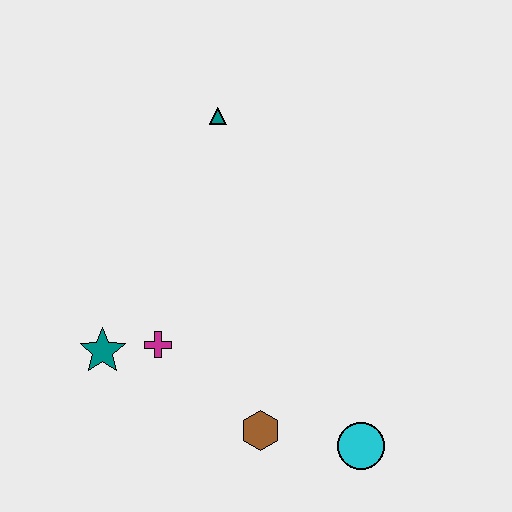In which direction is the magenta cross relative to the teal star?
The magenta cross is to the right of the teal star.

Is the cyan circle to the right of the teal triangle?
Yes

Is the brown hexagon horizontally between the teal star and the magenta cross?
No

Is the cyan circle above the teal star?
No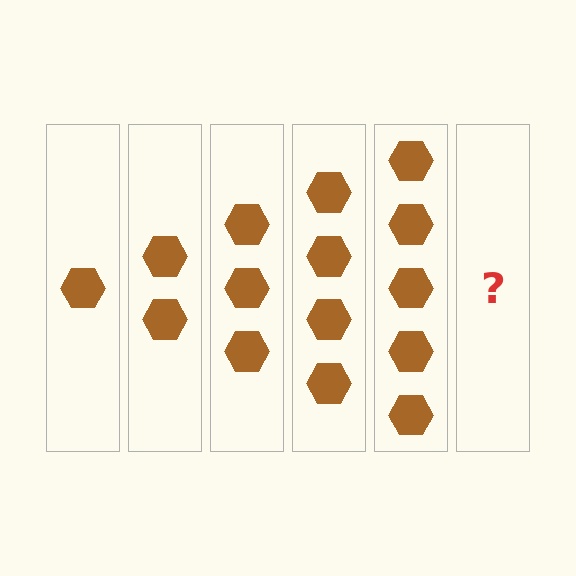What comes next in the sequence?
The next element should be 6 hexagons.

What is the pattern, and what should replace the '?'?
The pattern is that each step adds one more hexagon. The '?' should be 6 hexagons.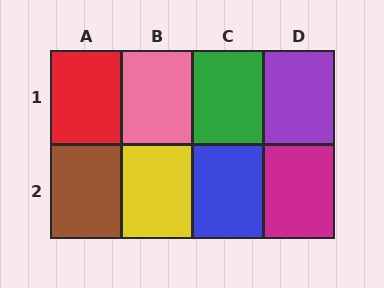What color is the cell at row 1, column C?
Green.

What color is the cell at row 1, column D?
Purple.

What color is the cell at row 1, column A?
Red.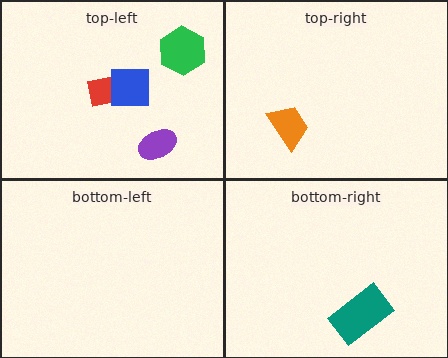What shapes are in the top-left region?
The purple ellipse, the red square, the blue square, the green hexagon.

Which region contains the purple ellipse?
The top-left region.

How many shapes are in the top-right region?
1.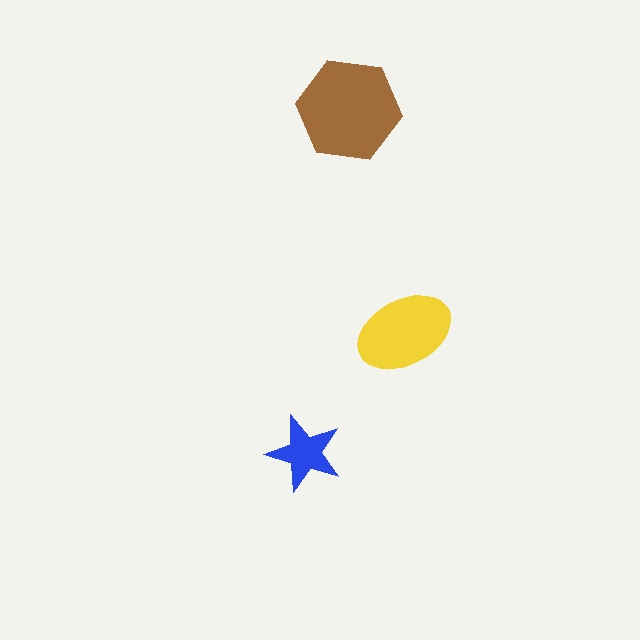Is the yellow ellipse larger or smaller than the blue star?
Larger.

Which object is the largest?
The brown hexagon.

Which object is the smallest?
The blue star.